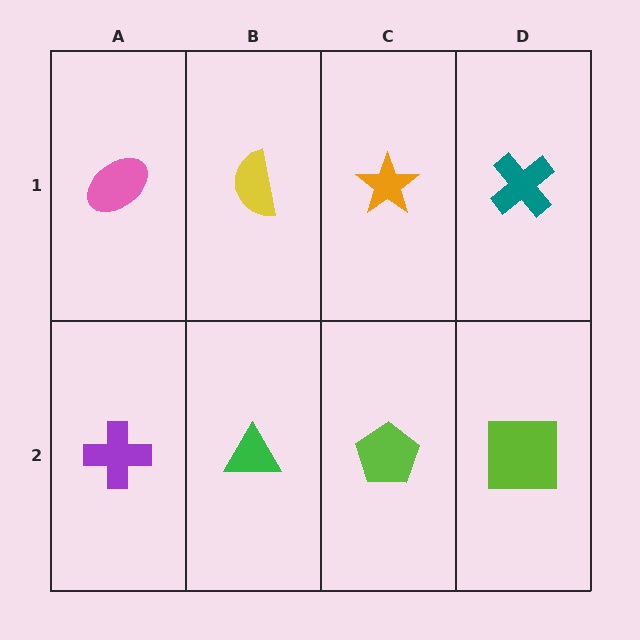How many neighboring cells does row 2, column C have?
3.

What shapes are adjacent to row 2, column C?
An orange star (row 1, column C), a green triangle (row 2, column B), a lime square (row 2, column D).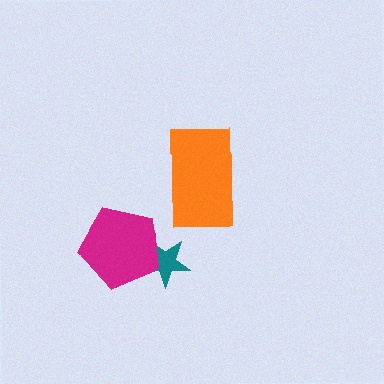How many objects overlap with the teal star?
1 object overlaps with the teal star.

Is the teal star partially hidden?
Yes, it is partially covered by another shape.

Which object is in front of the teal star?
The magenta pentagon is in front of the teal star.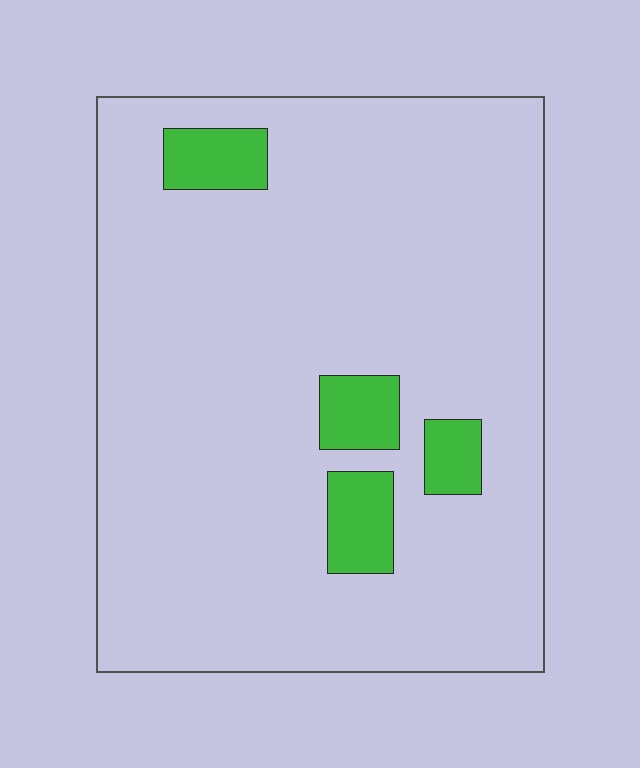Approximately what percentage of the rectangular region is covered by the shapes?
Approximately 10%.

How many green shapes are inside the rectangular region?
4.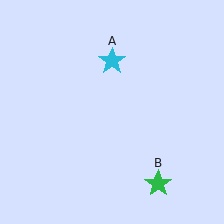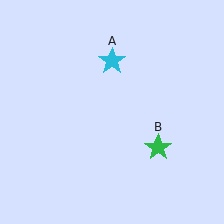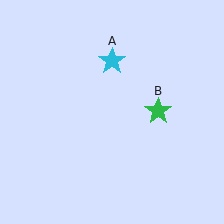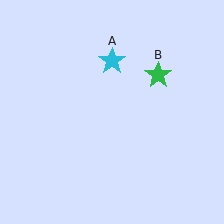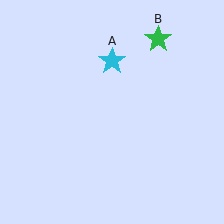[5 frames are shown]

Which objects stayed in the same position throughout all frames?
Cyan star (object A) remained stationary.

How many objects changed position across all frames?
1 object changed position: green star (object B).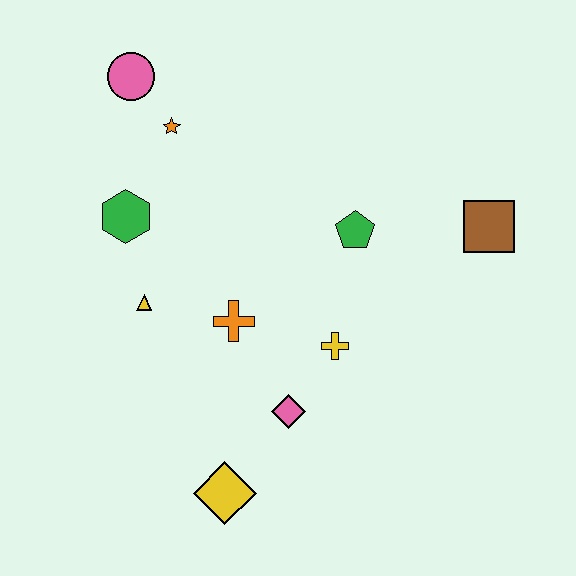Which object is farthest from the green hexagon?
The brown square is farthest from the green hexagon.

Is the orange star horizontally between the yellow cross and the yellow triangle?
Yes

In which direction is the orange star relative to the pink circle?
The orange star is below the pink circle.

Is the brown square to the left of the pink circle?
No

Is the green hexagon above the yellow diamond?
Yes